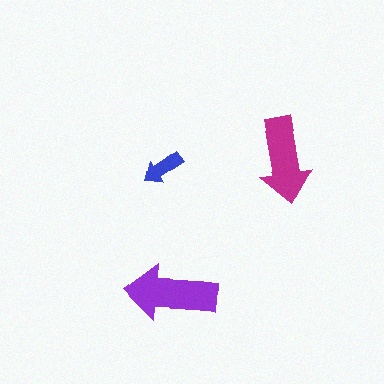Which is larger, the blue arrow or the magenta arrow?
The magenta one.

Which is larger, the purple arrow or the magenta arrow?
The purple one.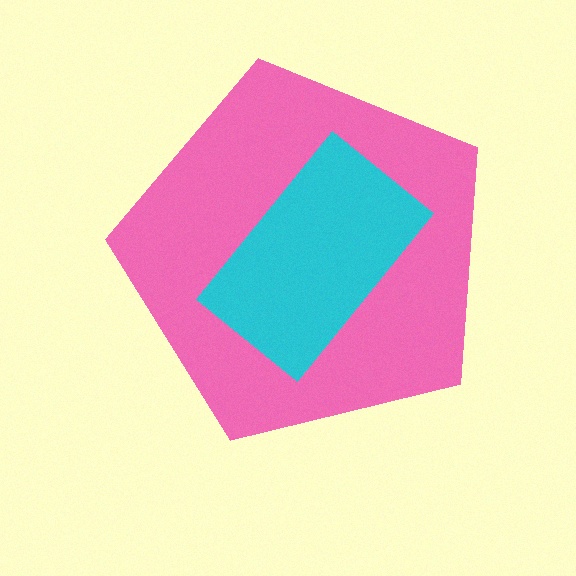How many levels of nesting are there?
2.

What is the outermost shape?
The pink pentagon.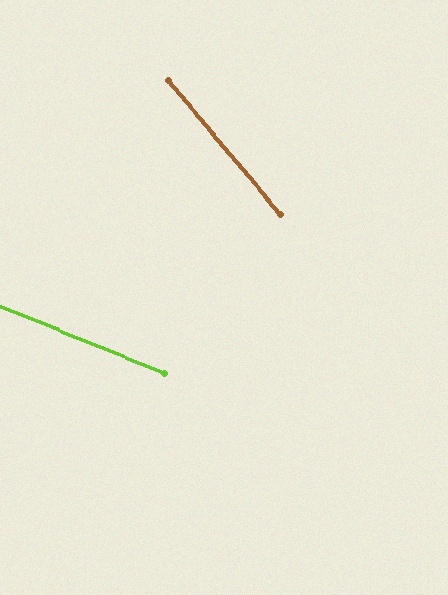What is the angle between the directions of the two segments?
Approximately 28 degrees.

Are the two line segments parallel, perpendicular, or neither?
Neither parallel nor perpendicular — they differ by about 28°.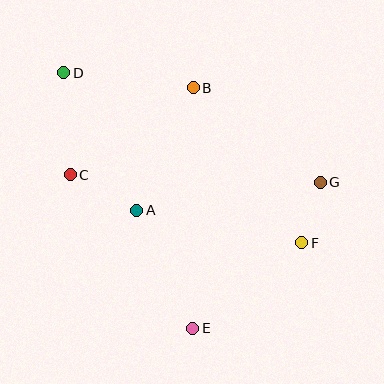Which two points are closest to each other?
Points F and G are closest to each other.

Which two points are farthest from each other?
Points D and F are farthest from each other.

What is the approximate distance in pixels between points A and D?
The distance between A and D is approximately 156 pixels.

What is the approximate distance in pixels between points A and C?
The distance between A and C is approximately 76 pixels.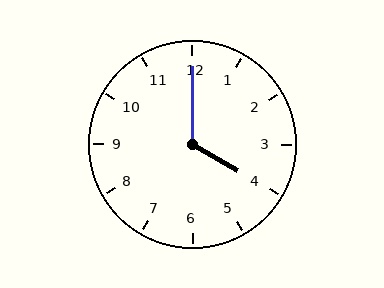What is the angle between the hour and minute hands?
Approximately 120 degrees.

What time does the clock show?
4:00.